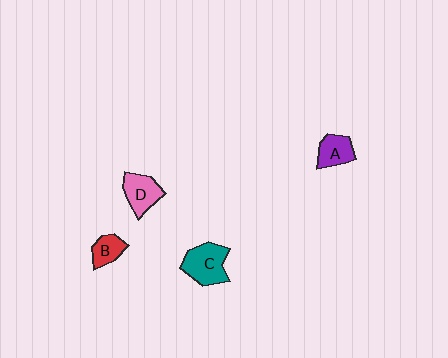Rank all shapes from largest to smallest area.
From largest to smallest: C (teal), D (pink), A (purple), B (red).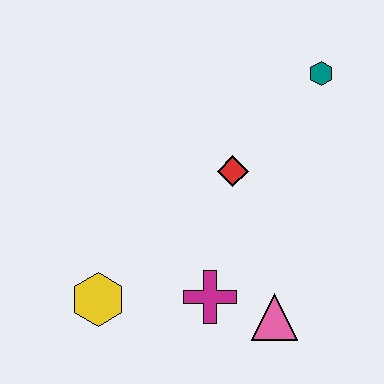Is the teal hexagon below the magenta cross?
No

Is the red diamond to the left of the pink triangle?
Yes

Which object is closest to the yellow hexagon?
The magenta cross is closest to the yellow hexagon.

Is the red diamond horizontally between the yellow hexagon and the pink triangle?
Yes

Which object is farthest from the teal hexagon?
The yellow hexagon is farthest from the teal hexagon.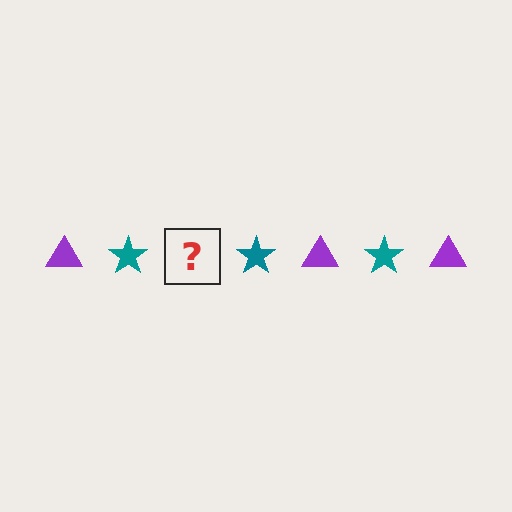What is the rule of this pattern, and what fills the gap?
The rule is that the pattern alternates between purple triangle and teal star. The gap should be filled with a purple triangle.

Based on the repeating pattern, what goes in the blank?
The blank should be a purple triangle.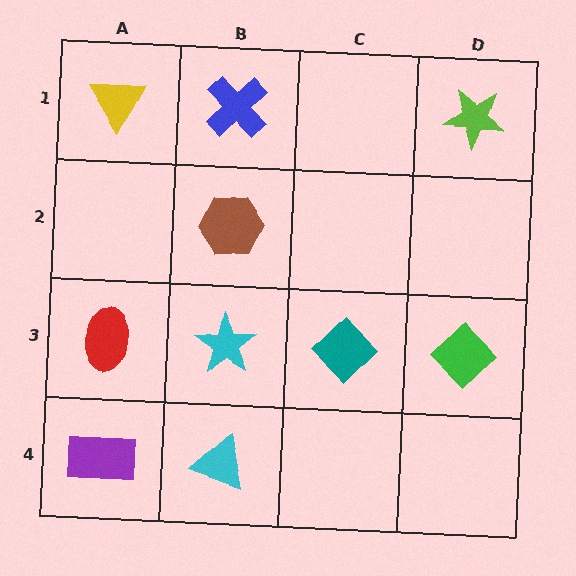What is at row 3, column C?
A teal diamond.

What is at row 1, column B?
A blue cross.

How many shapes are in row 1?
3 shapes.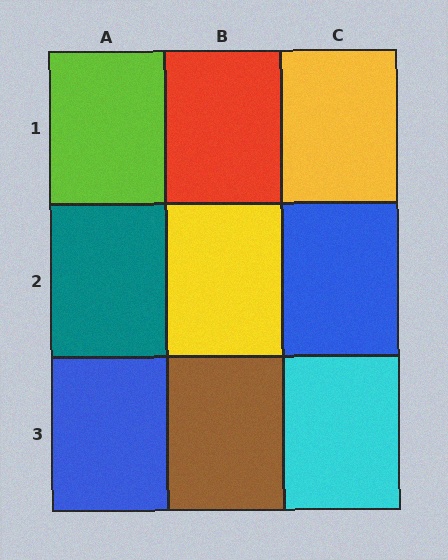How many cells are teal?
1 cell is teal.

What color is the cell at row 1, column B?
Red.